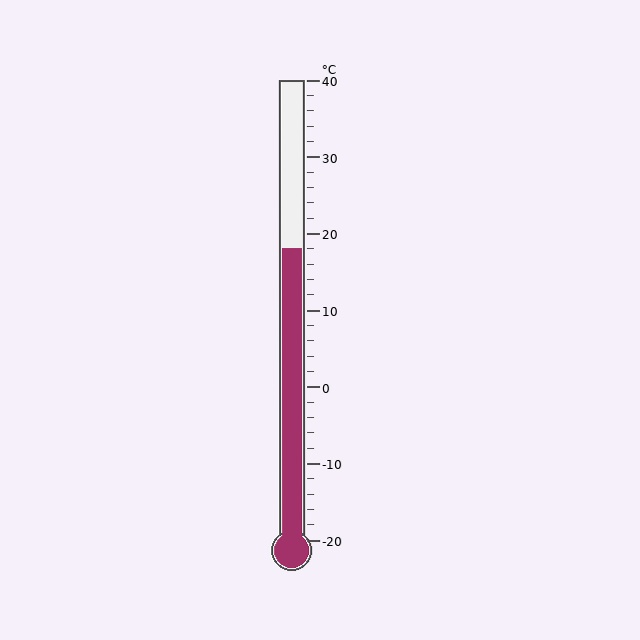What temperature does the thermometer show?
The thermometer shows approximately 18°C.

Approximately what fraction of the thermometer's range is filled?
The thermometer is filled to approximately 65% of its range.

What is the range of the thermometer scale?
The thermometer scale ranges from -20°C to 40°C.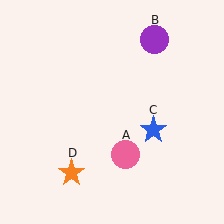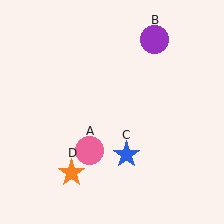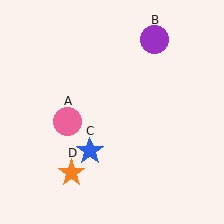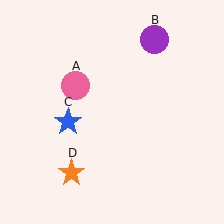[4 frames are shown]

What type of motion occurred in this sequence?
The pink circle (object A), blue star (object C) rotated clockwise around the center of the scene.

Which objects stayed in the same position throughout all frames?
Purple circle (object B) and orange star (object D) remained stationary.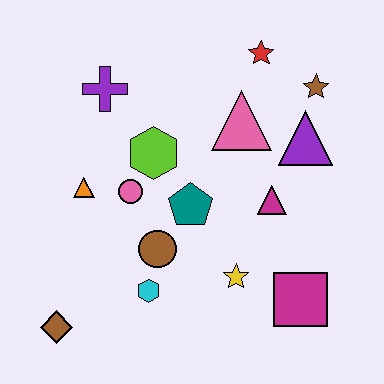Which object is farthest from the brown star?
The brown diamond is farthest from the brown star.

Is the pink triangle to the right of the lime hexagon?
Yes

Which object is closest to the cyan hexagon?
The brown circle is closest to the cyan hexagon.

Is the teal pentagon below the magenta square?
No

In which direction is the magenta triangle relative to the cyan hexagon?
The magenta triangle is to the right of the cyan hexagon.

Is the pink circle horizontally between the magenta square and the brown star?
No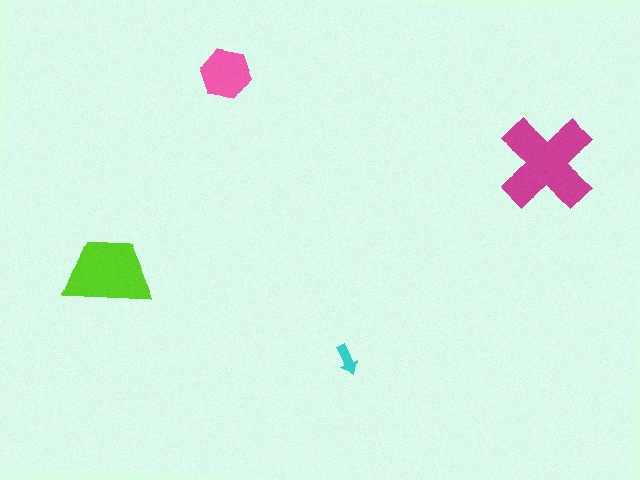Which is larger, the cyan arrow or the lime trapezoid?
The lime trapezoid.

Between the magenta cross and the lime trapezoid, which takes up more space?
The magenta cross.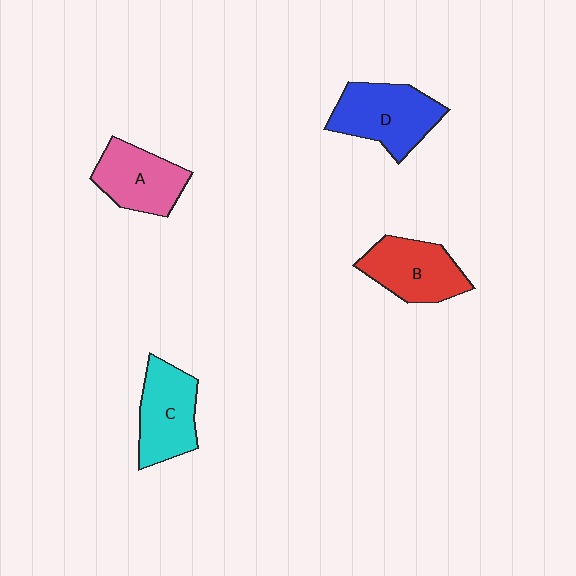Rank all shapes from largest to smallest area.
From largest to smallest: D (blue), B (red), C (cyan), A (pink).